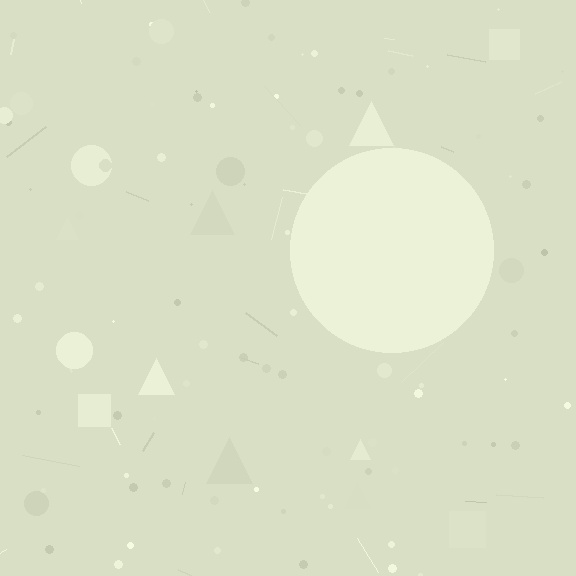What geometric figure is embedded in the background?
A circle is embedded in the background.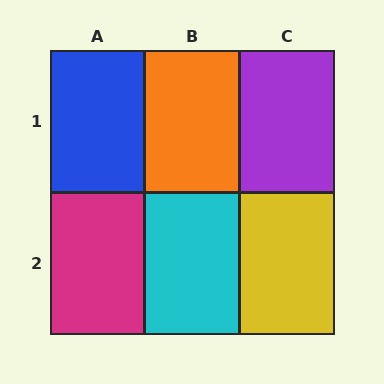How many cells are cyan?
1 cell is cyan.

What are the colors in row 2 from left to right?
Magenta, cyan, yellow.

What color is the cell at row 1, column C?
Purple.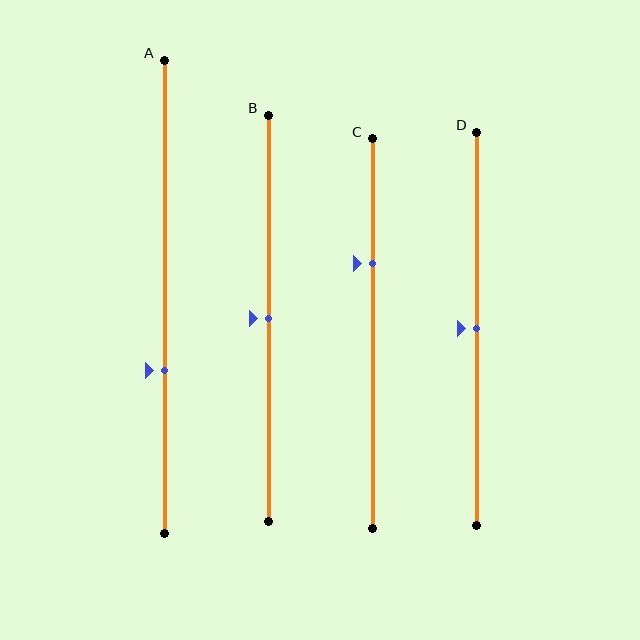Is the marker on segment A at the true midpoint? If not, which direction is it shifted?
No, the marker on segment A is shifted downward by about 16% of the segment length.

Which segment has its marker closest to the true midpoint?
Segment B has its marker closest to the true midpoint.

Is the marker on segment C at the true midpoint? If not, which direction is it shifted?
No, the marker on segment C is shifted upward by about 18% of the segment length.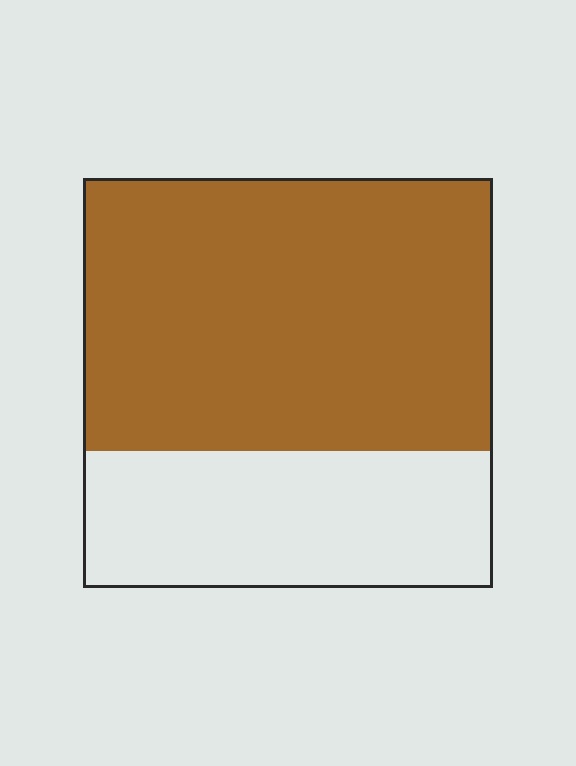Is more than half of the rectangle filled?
Yes.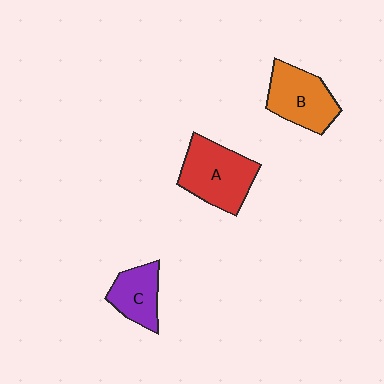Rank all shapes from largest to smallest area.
From largest to smallest: A (red), B (orange), C (purple).